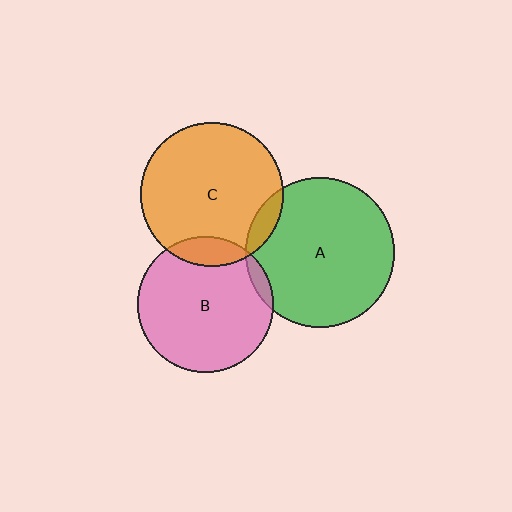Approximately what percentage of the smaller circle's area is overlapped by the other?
Approximately 10%.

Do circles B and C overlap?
Yes.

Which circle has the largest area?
Circle A (green).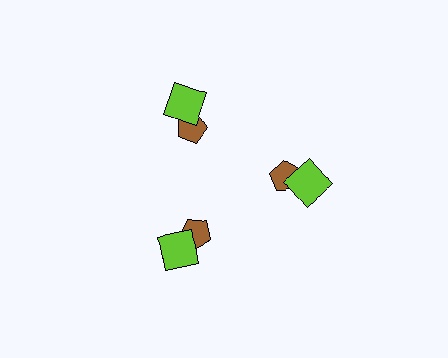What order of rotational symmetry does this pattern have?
This pattern has 3-fold rotational symmetry.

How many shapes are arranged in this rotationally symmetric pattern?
There are 6 shapes, arranged in 3 groups of 2.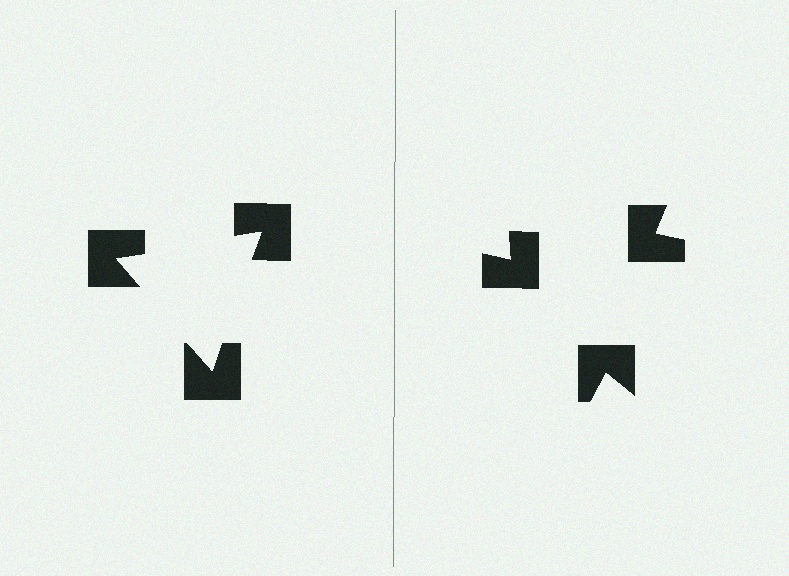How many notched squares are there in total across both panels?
6 — 3 on each side.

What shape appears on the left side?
An illusory triangle.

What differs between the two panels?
The notched squares are positioned identically on both sides; only the wedge orientations differ. On the left they align to a triangle; on the right they are misaligned.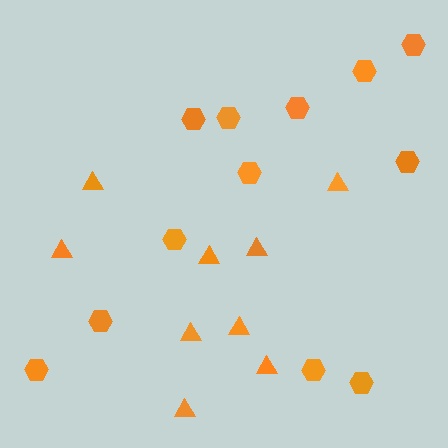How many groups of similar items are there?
There are 2 groups: one group of hexagons (12) and one group of triangles (9).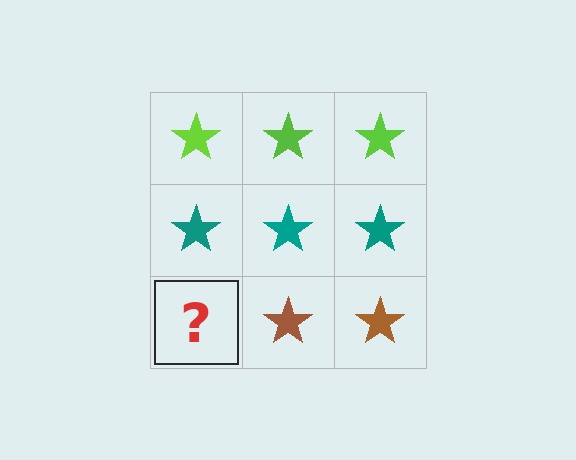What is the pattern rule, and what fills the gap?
The rule is that each row has a consistent color. The gap should be filled with a brown star.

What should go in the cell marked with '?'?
The missing cell should contain a brown star.